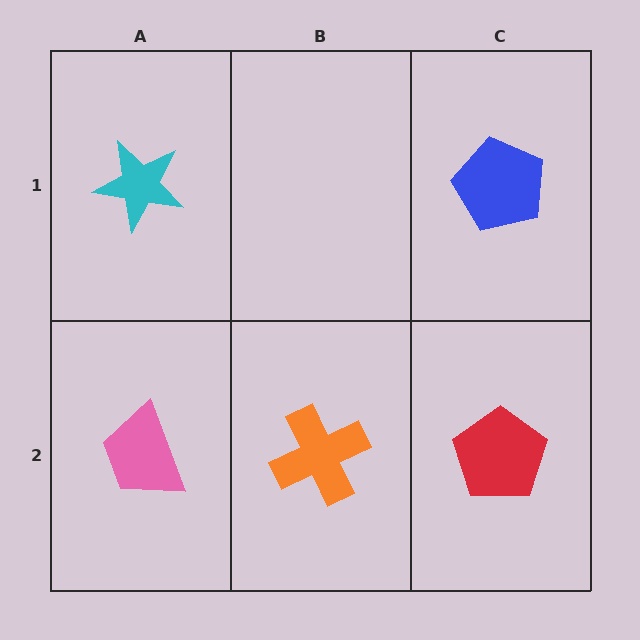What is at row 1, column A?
A cyan star.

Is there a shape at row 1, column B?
No, that cell is empty.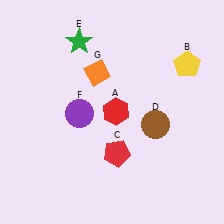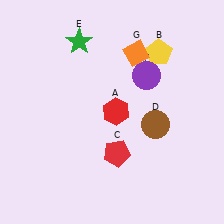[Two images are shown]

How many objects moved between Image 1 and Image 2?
3 objects moved between the two images.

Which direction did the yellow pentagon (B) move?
The yellow pentagon (B) moved left.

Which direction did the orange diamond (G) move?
The orange diamond (G) moved right.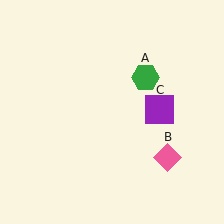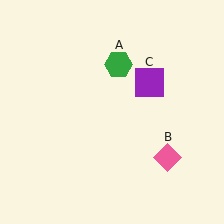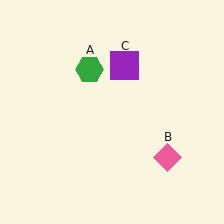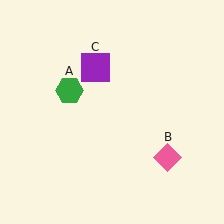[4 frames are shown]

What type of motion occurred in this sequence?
The green hexagon (object A), purple square (object C) rotated counterclockwise around the center of the scene.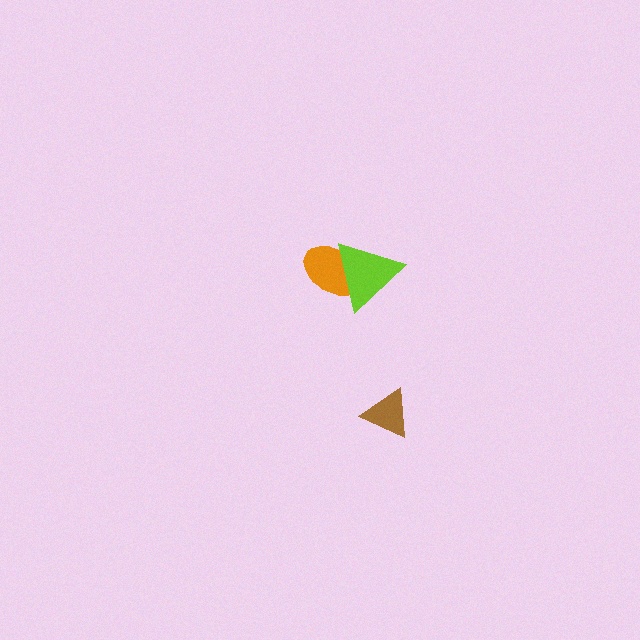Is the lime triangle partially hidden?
No, no other shape covers it.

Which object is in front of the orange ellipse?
The lime triangle is in front of the orange ellipse.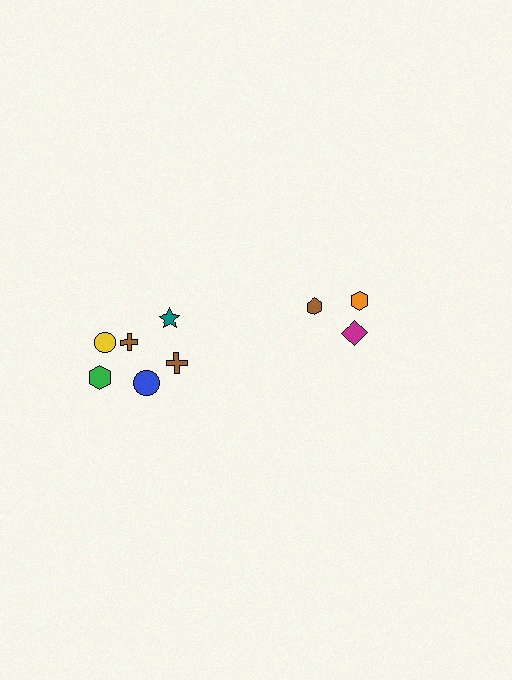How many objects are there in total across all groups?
There are 9 objects.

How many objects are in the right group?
There are 3 objects.